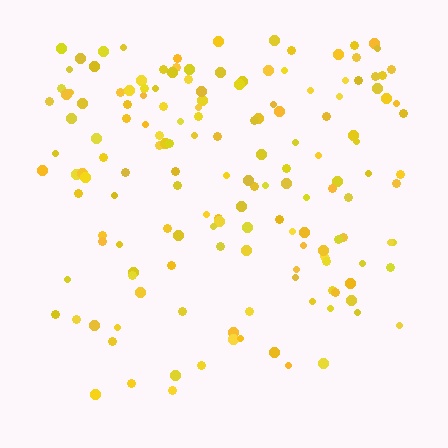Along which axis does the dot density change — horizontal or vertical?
Vertical.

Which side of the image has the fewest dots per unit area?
The bottom.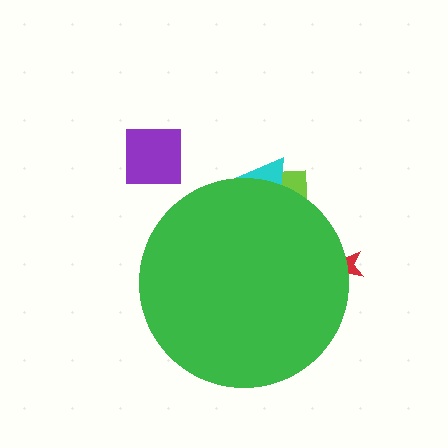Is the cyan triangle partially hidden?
Yes, the cyan triangle is partially hidden behind the green circle.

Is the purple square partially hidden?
No, the purple square is fully visible.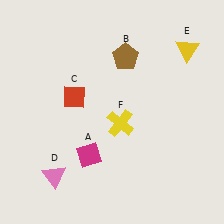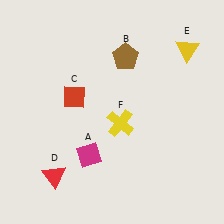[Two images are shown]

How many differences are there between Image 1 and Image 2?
There is 1 difference between the two images.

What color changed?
The triangle (D) changed from pink in Image 1 to red in Image 2.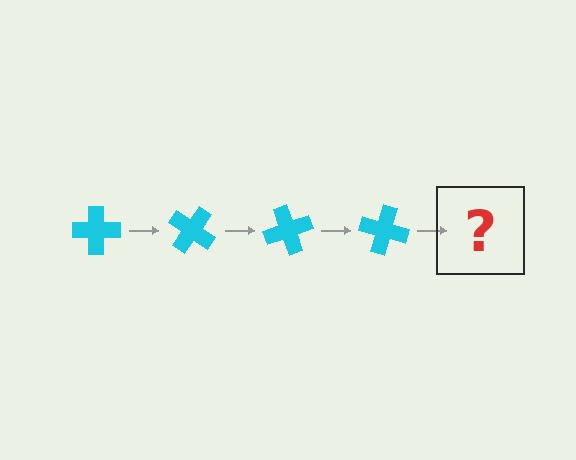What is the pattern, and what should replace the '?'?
The pattern is that the cross rotates 35 degrees each step. The '?' should be a cyan cross rotated 140 degrees.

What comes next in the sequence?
The next element should be a cyan cross rotated 140 degrees.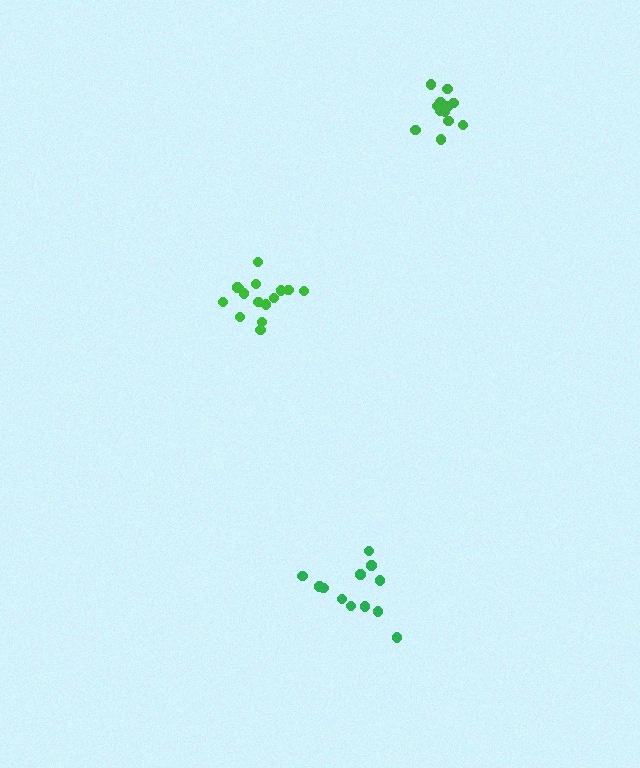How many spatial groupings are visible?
There are 3 spatial groupings.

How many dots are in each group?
Group 1: 12 dots, Group 2: 15 dots, Group 3: 12 dots (39 total).